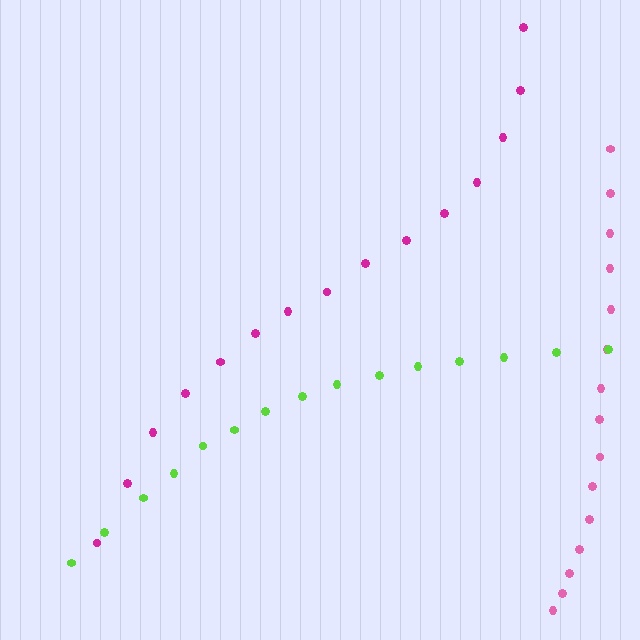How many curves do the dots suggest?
There are 3 distinct paths.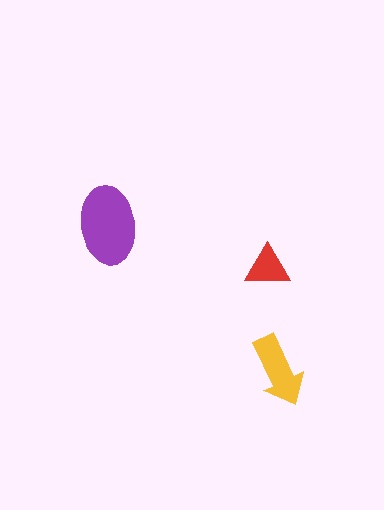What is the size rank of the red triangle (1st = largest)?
3rd.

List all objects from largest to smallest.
The purple ellipse, the yellow arrow, the red triangle.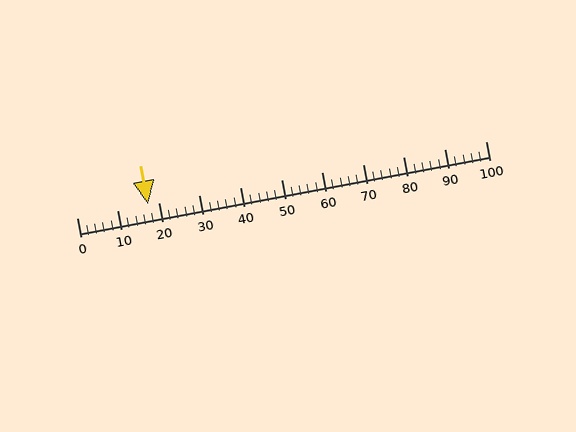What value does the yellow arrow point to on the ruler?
The yellow arrow points to approximately 18.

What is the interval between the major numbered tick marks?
The major tick marks are spaced 10 units apart.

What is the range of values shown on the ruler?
The ruler shows values from 0 to 100.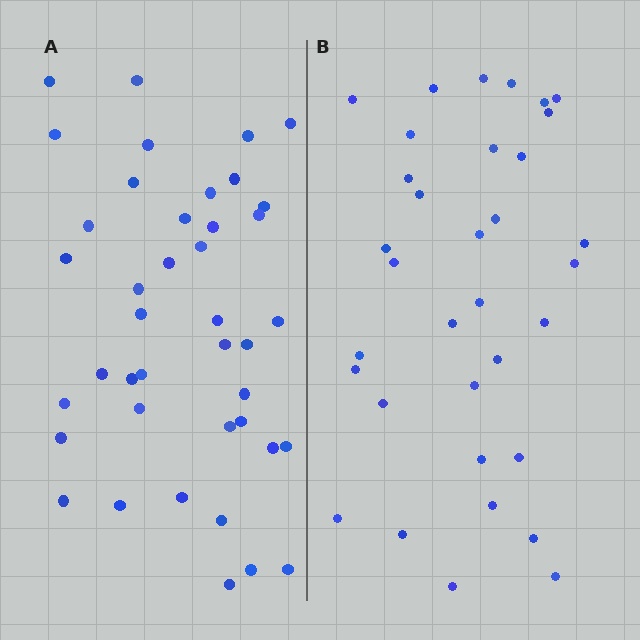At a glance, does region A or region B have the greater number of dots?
Region A (the left region) has more dots.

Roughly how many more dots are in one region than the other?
Region A has roughly 8 or so more dots than region B.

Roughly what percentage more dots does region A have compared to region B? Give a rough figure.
About 20% more.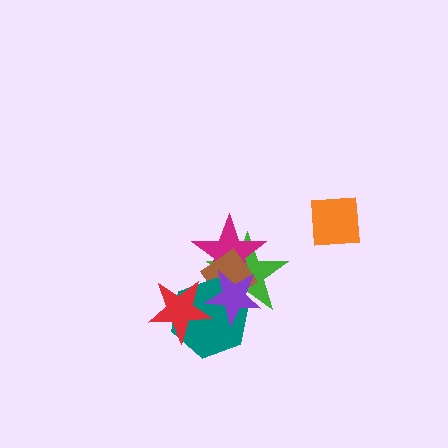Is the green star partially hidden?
Yes, it is partially covered by another shape.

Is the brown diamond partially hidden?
Yes, it is partially covered by another shape.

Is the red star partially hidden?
No, no other shape covers it.